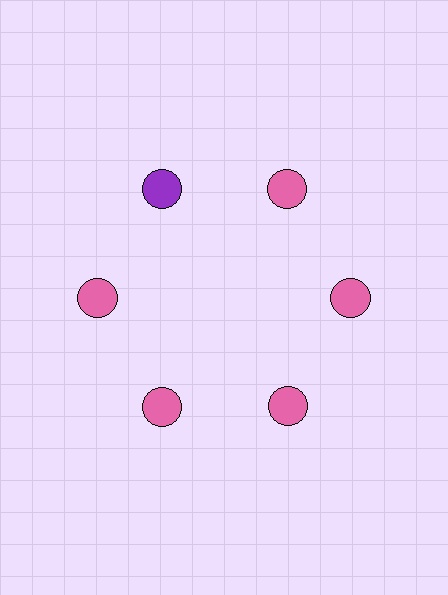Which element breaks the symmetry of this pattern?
The purple circle at roughly the 11 o'clock position breaks the symmetry. All other shapes are pink circles.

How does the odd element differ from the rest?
It has a different color: purple instead of pink.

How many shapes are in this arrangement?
There are 6 shapes arranged in a ring pattern.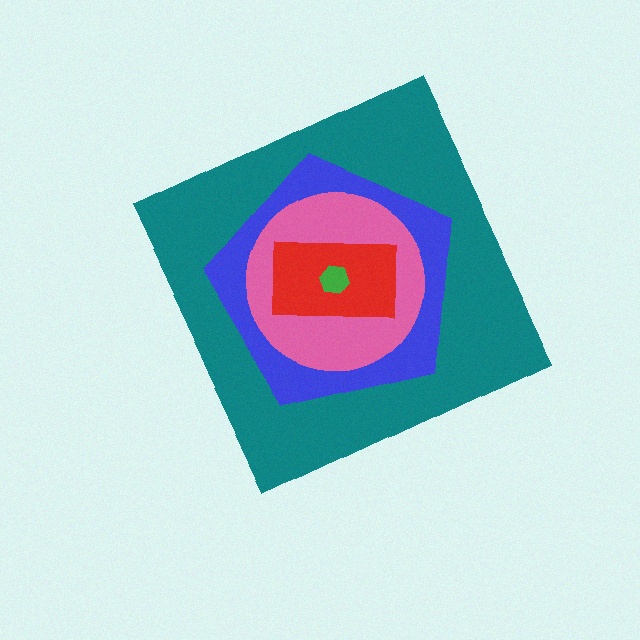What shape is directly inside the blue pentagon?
The pink circle.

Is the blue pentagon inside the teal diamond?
Yes.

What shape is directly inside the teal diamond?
The blue pentagon.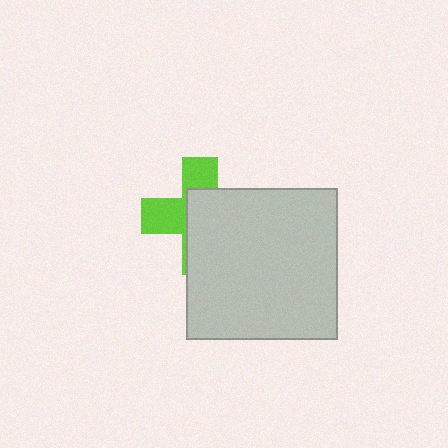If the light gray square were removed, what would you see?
You would see the complete lime cross.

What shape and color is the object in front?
The object in front is a light gray square.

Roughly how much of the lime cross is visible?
A small part of it is visible (roughly 40%).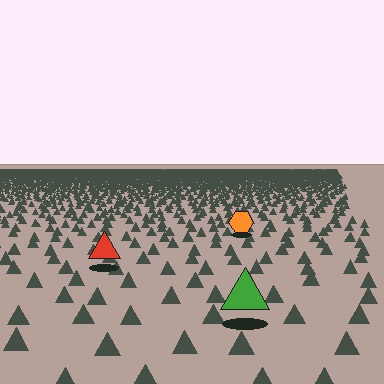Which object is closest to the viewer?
The green triangle is closest. The texture marks near it are larger and more spread out.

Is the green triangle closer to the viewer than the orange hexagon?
Yes. The green triangle is closer — you can tell from the texture gradient: the ground texture is coarser near it.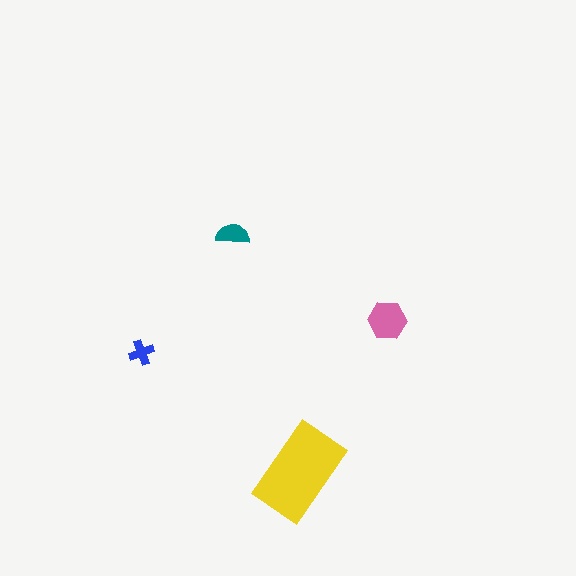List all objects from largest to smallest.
The yellow rectangle, the pink hexagon, the teal semicircle, the blue cross.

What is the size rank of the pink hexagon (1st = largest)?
2nd.